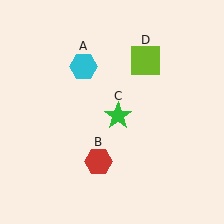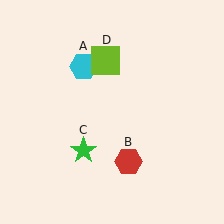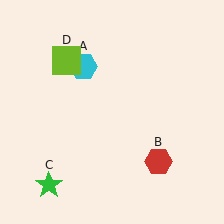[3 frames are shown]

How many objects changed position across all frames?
3 objects changed position: red hexagon (object B), green star (object C), lime square (object D).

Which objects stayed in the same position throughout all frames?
Cyan hexagon (object A) remained stationary.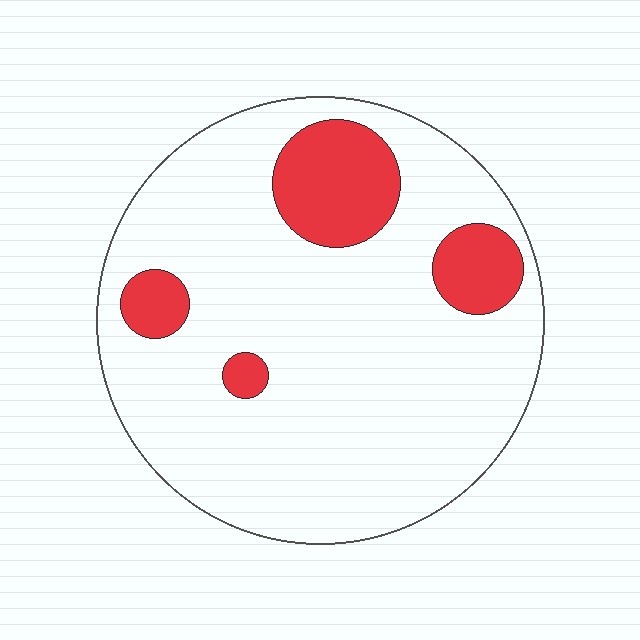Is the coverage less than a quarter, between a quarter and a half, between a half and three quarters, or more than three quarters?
Less than a quarter.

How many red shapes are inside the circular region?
4.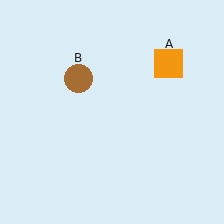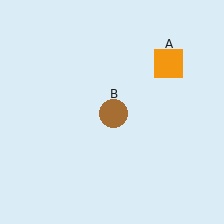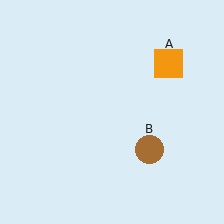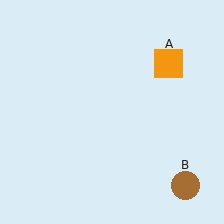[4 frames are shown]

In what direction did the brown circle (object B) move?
The brown circle (object B) moved down and to the right.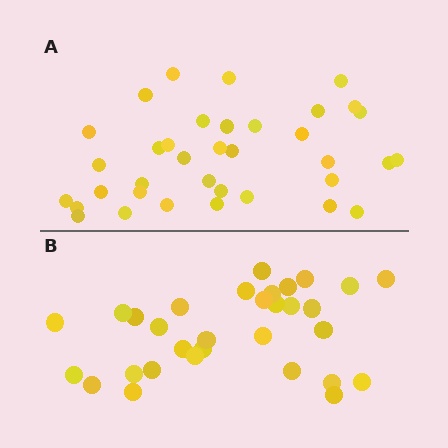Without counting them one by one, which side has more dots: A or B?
Region A (the top region) has more dots.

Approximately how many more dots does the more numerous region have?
Region A has about 5 more dots than region B.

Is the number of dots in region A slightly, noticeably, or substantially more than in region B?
Region A has only slightly more — the two regions are fairly close. The ratio is roughly 1.2 to 1.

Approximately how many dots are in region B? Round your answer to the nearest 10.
About 30 dots. (The exact count is 31, which rounds to 30.)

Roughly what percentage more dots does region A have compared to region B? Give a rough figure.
About 15% more.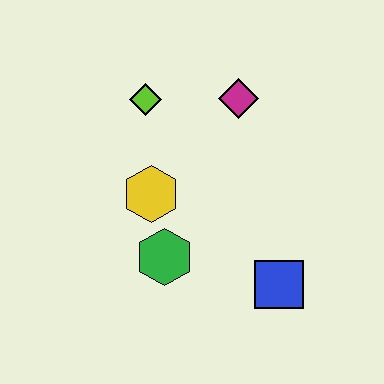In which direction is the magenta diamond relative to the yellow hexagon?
The magenta diamond is above the yellow hexagon.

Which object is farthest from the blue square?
The lime diamond is farthest from the blue square.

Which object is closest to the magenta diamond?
The lime diamond is closest to the magenta diamond.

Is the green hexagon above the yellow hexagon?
No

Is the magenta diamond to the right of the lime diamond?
Yes